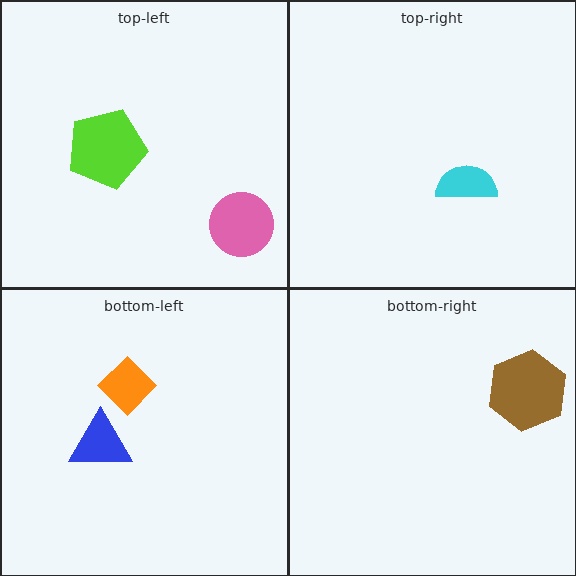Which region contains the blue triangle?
The bottom-left region.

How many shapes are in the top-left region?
2.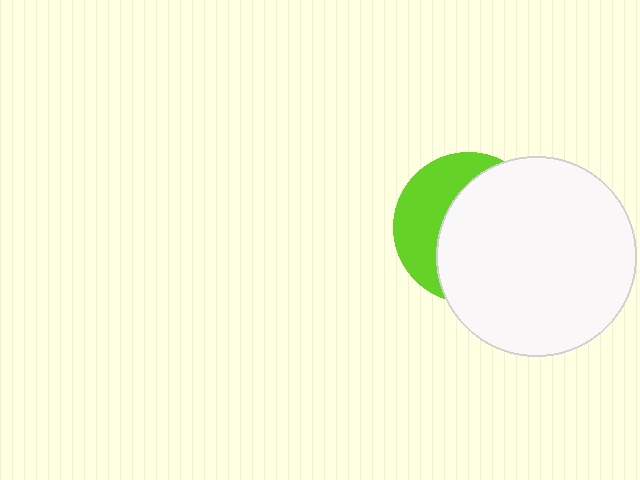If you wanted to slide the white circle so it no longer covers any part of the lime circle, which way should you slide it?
Slide it right — that is the most direct way to separate the two shapes.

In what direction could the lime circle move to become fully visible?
The lime circle could move left. That would shift it out from behind the white circle entirely.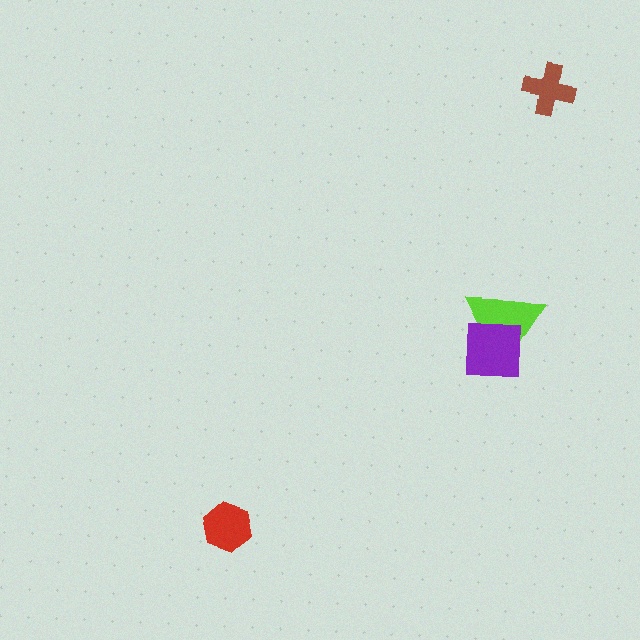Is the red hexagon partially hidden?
No, no other shape covers it.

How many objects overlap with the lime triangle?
1 object overlaps with the lime triangle.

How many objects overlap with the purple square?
1 object overlaps with the purple square.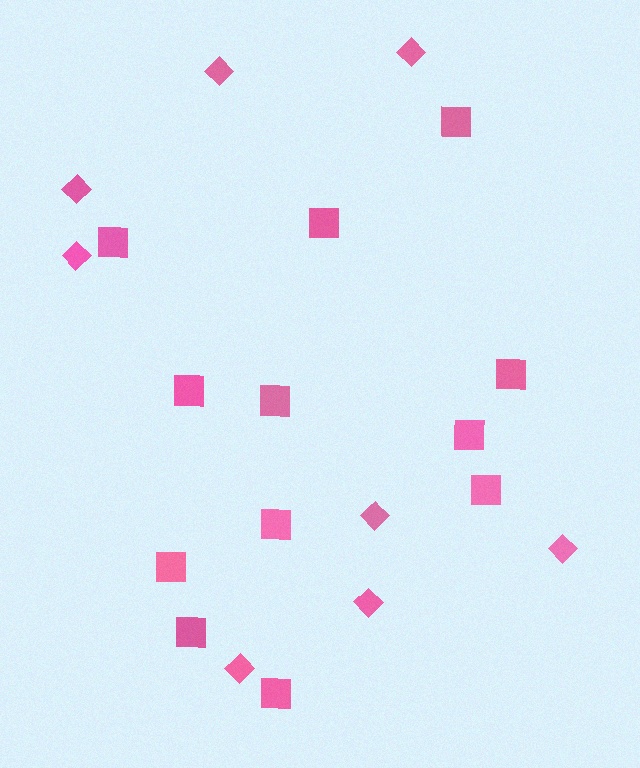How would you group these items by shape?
There are 2 groups: one group of diamonds (8) and one group of squares (12).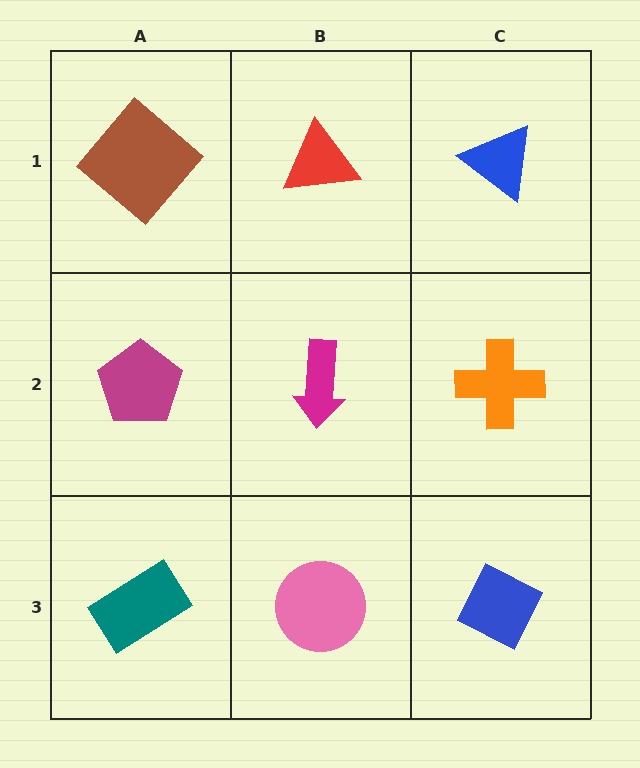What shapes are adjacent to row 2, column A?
A brown diamond (row 1, column A), a teal rectangle (row 3, column A), a magenta arrow (row 2, column B).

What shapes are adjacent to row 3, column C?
An orange cross (row 2, column C), a pink circle (row 3, column B).